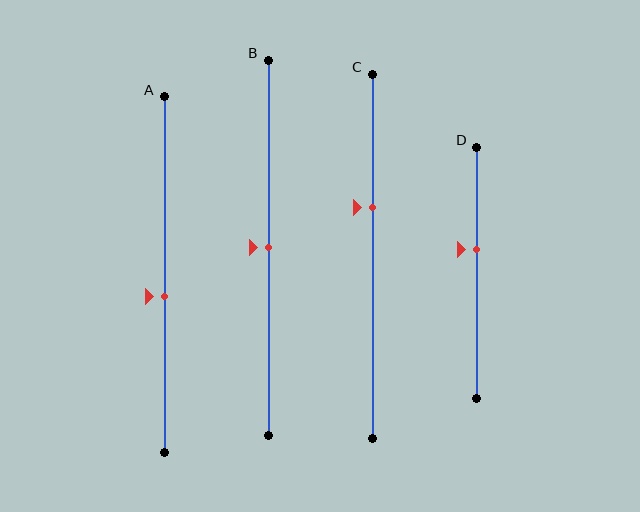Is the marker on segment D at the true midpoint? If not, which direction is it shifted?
No, the marker on segment D is shifted upward by about 9% of the segment length.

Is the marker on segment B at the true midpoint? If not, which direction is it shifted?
Yes, the marker on segment B is at the true midpoint.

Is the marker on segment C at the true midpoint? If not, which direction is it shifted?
No, the marker on segment C is shifted upward by about 13% of the segment length.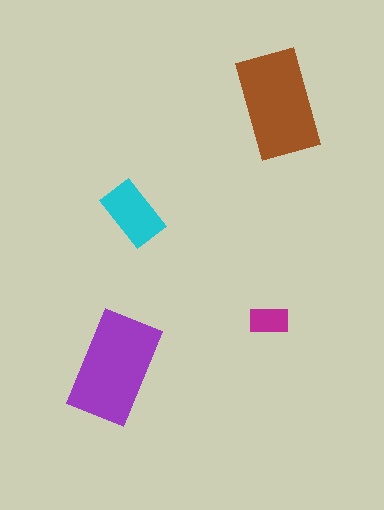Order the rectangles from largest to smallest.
the purple one, the brown one, the cyan one, the magenta one.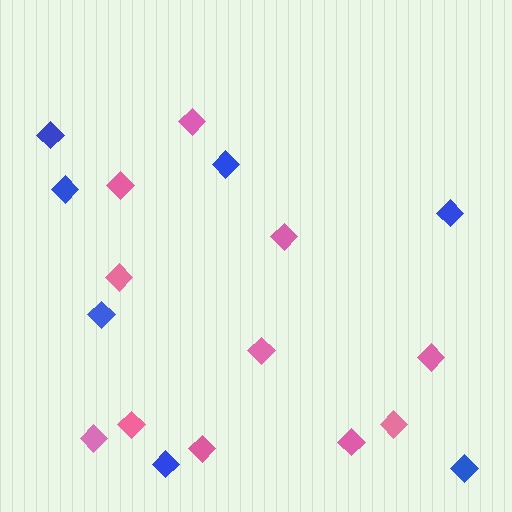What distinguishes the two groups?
There are 2 groups: one group of blue diamonds (7) and one group of pink diamonds (11).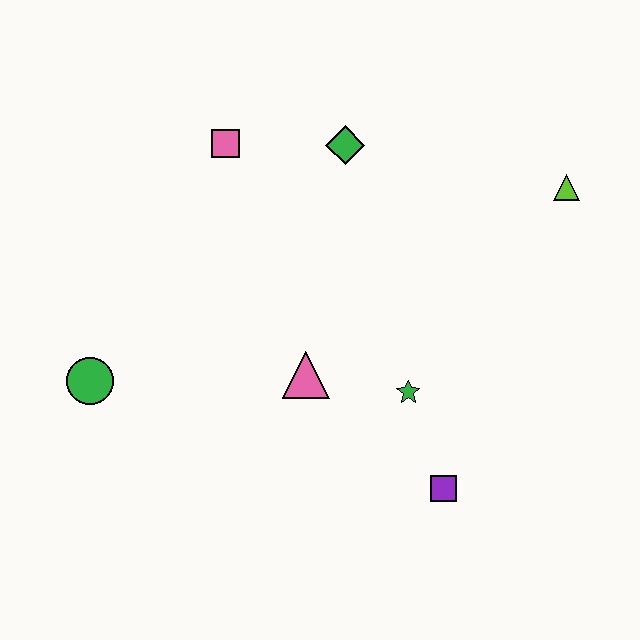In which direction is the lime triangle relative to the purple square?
The lime triangle is above the purple square.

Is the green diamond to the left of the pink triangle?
No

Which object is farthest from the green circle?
The lime triangle is farthest from the green circle.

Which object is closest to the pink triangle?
The green star is closest to the pink triangle.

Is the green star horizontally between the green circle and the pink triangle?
No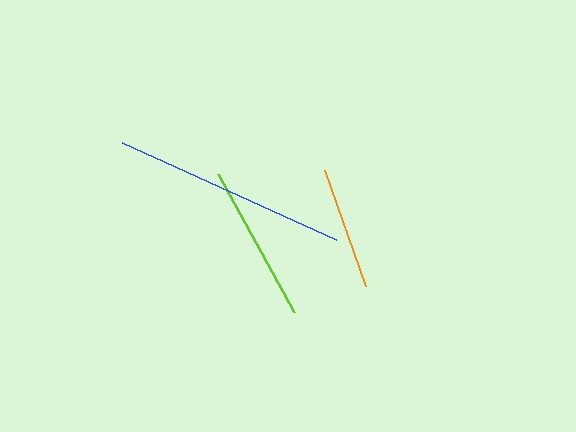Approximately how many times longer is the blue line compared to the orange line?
The blue line is approximately 1.9 times the length of the orange line.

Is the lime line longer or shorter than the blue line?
The blue line is longer than the lime line.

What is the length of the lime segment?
The lime segment is approximately 157 pixels long.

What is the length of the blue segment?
The blue segment is approximately 236 pixels long.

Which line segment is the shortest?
The orange line is the shortest at approximately 123 pixels.